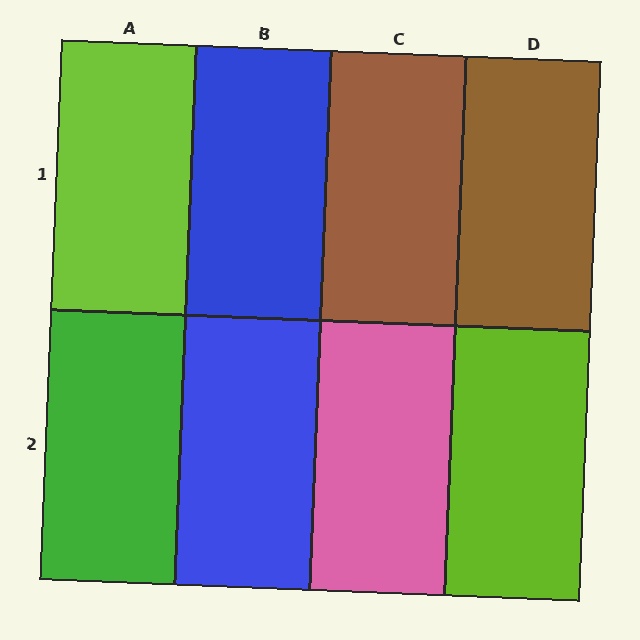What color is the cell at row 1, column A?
Lime.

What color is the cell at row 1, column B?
Blue.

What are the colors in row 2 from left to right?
Green, blue, pink, lime.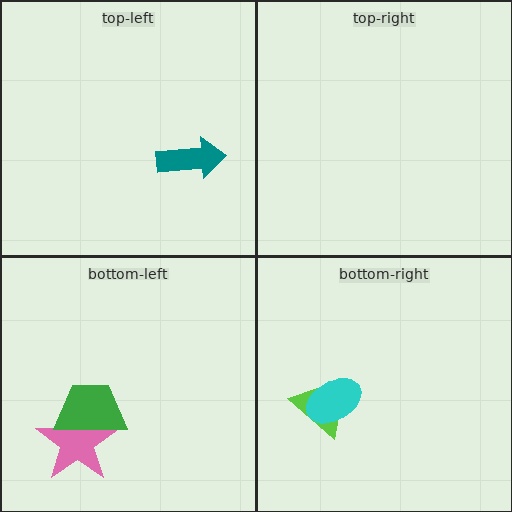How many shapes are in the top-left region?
1.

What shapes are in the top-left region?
The teal arrow.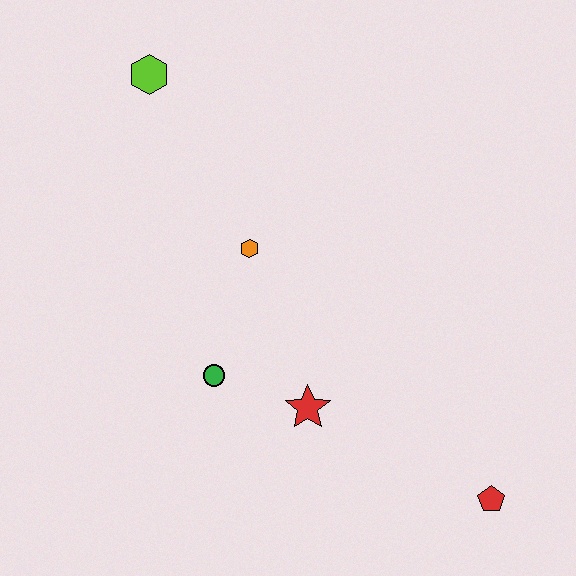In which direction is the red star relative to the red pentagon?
The red star is to the left of the red pentagon.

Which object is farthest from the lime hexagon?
The red pentagon is farthest from the lime hexagon.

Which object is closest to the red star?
The green circle is closest to the red star.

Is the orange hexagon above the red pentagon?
Yes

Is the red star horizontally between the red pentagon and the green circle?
Yes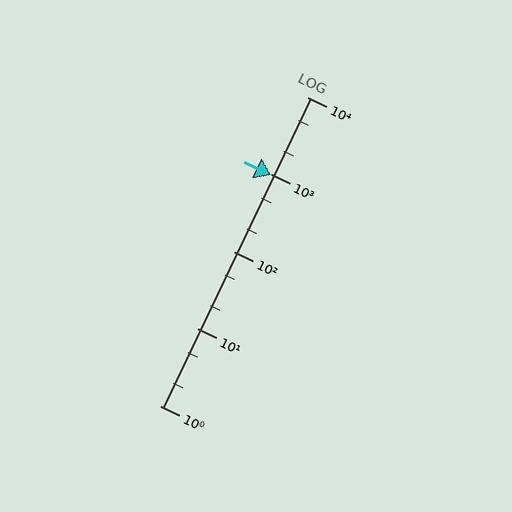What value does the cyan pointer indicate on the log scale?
The pointer indicates approximately 970.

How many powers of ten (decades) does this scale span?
The scale spans 4 decades, from 1 to 10000.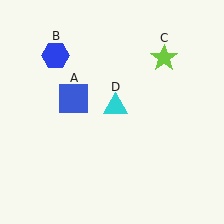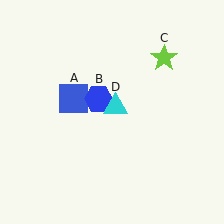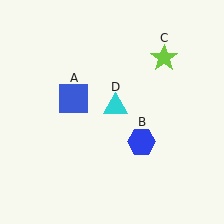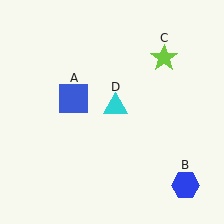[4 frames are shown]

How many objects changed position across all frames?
1 object changed position: blue hexagon (object B).